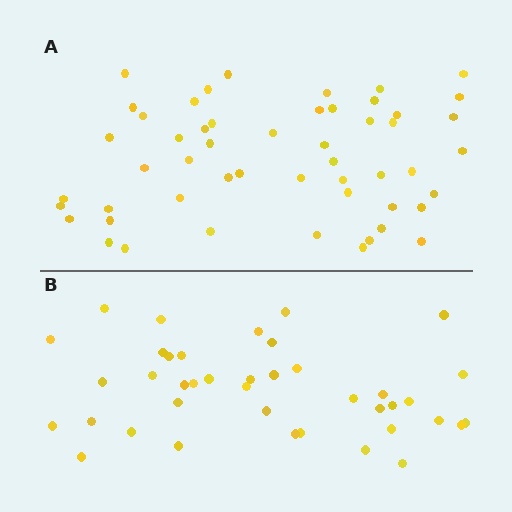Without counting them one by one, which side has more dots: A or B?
Region A (the top region) has more dots.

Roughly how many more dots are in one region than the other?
Region A has roughly 12 or so more dots than region B.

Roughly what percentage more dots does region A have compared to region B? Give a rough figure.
About 30% more.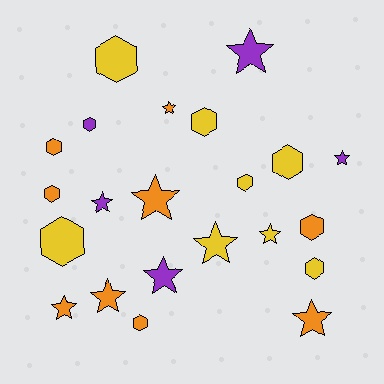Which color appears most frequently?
Orange, with 9 objects.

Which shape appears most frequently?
Star, with 11 objects.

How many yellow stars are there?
There are 2 yellow stars.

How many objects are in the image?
There are 22 objects.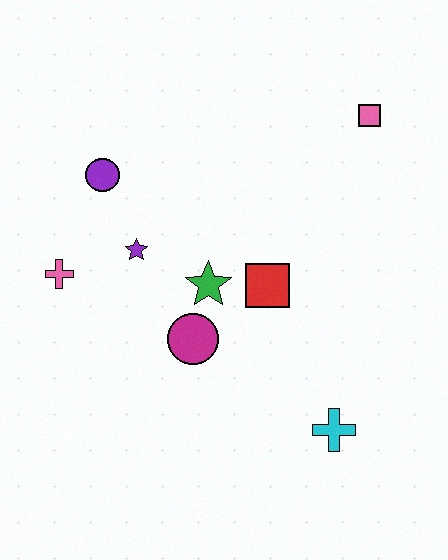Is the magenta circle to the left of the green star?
Yes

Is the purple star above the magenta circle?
Yes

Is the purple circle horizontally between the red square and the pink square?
No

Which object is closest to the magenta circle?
The green star is closest to the magenta circle.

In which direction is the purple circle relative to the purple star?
The purple circle is above the purple star.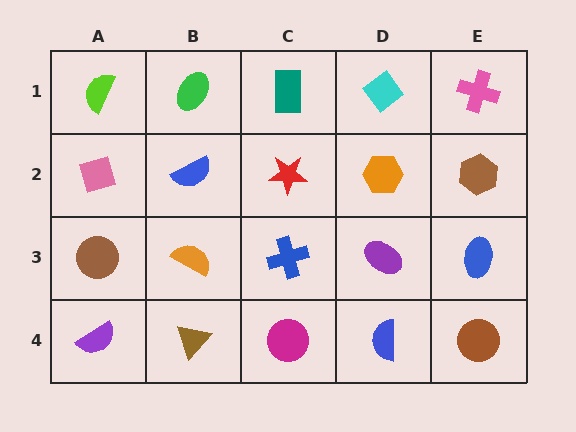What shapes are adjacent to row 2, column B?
A green ellipse (row 1, column B), an orange semicircle (row 3, column B), a pink diamond (row 2, column A), a red star (row 2, column C).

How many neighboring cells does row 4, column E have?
2.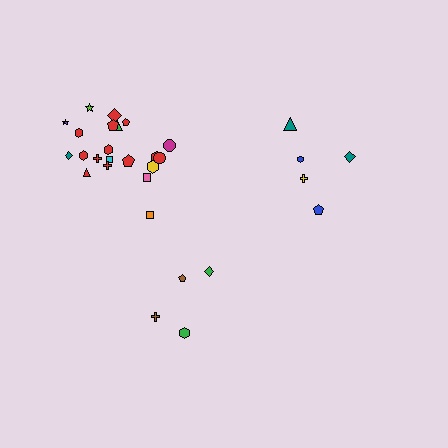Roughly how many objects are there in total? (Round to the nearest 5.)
Roughly 30 objects in total.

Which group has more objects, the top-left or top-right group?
The top-left group.